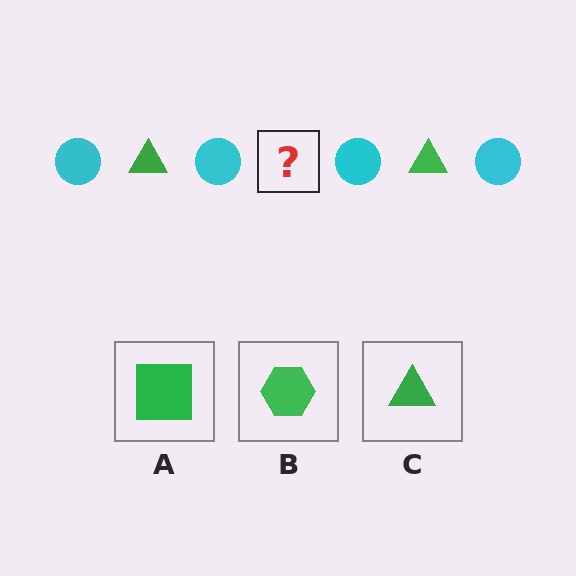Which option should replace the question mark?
Option C.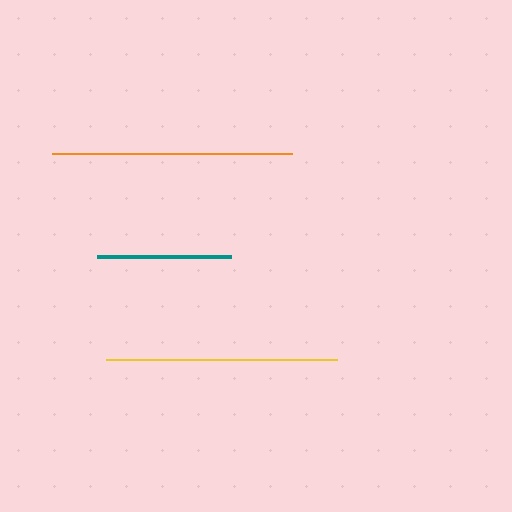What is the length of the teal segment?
The teal segment is approximately 133 pixels long.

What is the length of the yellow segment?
The yellow segment is approximately 231 pixels long.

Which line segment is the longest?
The orange line is the longest at approximately 240 pixels.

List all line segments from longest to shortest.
From longest to shortest: orange, yellow, teal.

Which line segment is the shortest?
The teal line is the shortest at approximately 133 pixels.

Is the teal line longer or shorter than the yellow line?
The yellow line is longer than the teal line.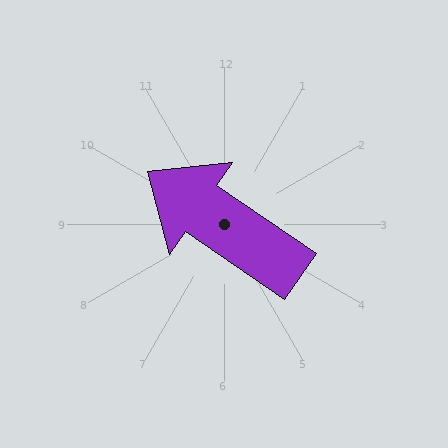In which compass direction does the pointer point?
Northwest.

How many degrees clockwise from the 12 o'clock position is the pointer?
Approximately 304 degrees.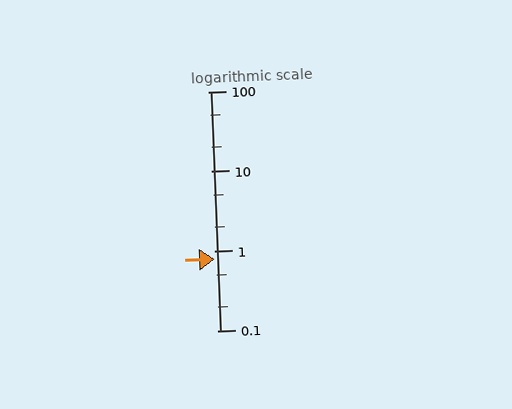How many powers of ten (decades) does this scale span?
The scale spans 3 decades, from 0.1 to 100.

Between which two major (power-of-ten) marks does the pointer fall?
The pointer is between 0.1 and 1.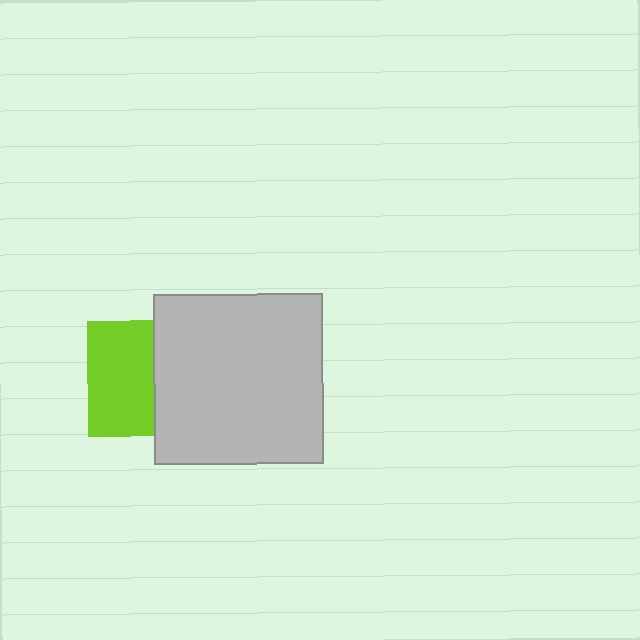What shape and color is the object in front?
The object in front is a light gray square.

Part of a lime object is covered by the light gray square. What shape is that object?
It is a square.